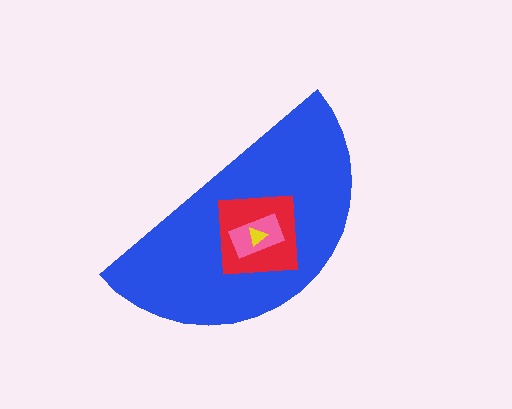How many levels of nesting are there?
4.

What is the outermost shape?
The blue semicircle.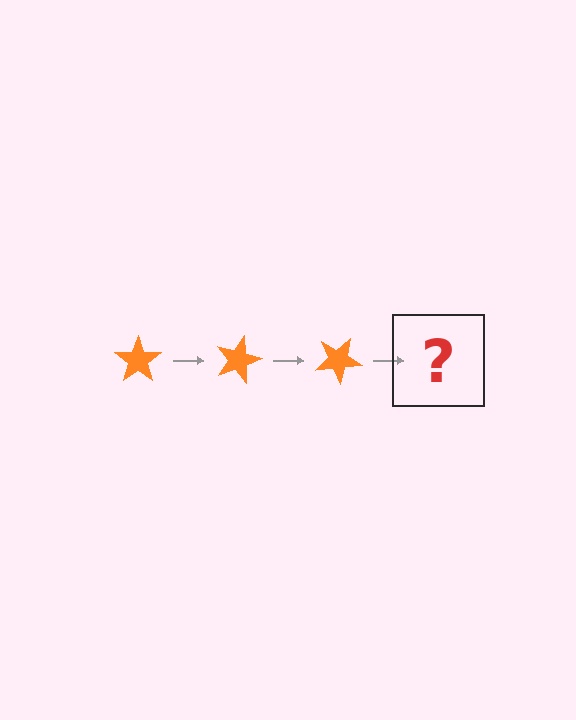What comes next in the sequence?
The next element should be an orange star rotated 45 degrees.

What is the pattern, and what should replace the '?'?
The pattern is that the star rotates 15 degrees each step. The '?' should be an orange star rotated 45 degrees.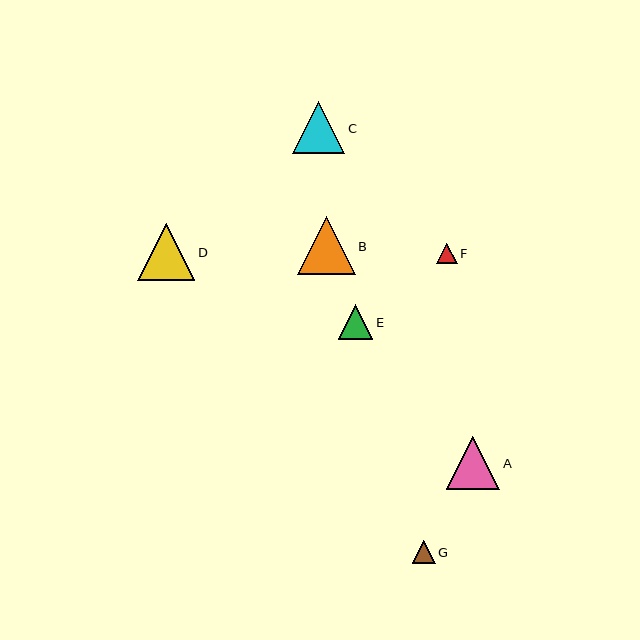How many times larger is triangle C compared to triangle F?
Triangle C is approximately 2.5 times the size of triangle F.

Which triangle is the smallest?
Triangle F is the smallest with a size of approximately 21 pixels.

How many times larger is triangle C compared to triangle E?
Triangle C is approximately 1.5 times the size of triangle E.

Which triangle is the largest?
Triangle B is the largest with a size of approximately 58 pixels.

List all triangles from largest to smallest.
From largest to smallest: B, D, A, C, E, G, F.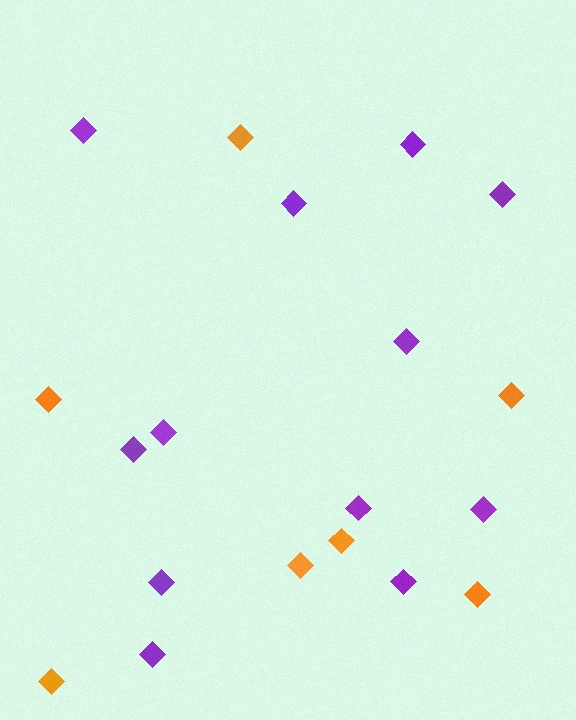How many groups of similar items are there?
There are 2 groups: one group of orange diamonds (7) and one group of purple diamonds (12).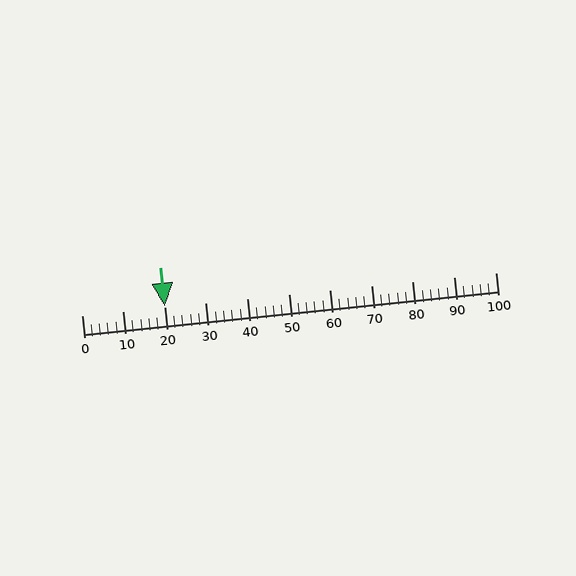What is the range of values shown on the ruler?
The ruler shows values from 0 to 100.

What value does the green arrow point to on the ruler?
The green arrow points to approximately 20.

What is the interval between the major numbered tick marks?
The major tick marks are spaced 10 units apart.